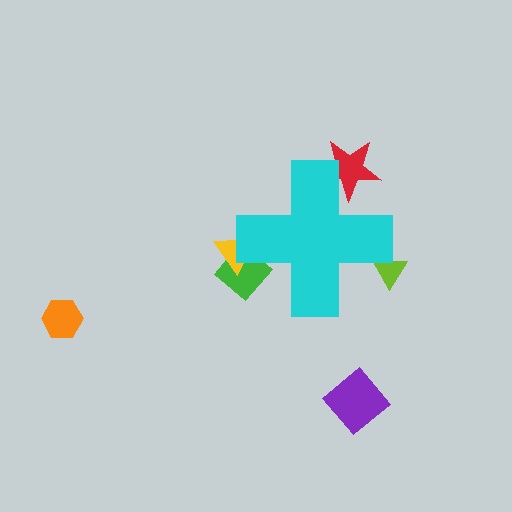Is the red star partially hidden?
Yes, the red star is partially hidden behind the cyan cross.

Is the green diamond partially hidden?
Yes, the green diamond is partially hidden behind the cyan cross.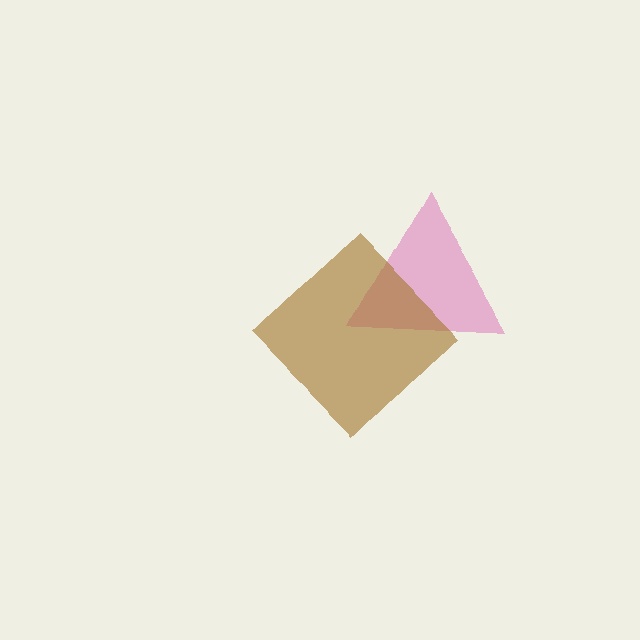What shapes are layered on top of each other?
The layered shapes are: a pink triangle, a brown diamond.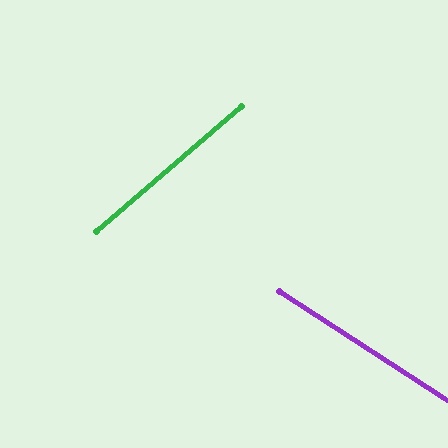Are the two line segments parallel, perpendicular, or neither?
Neither parallel nor perpendicular — they differ by about 74°.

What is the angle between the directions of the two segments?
Approximately 74 degrees.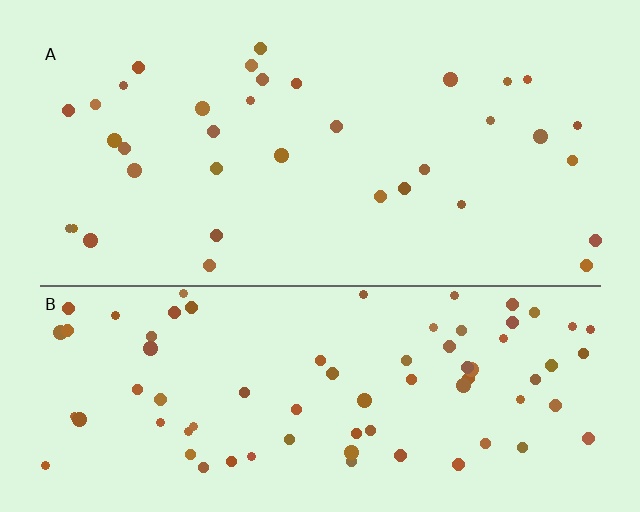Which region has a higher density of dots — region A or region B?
B (the bottom).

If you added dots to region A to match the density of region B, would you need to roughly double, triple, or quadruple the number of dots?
Approximately double.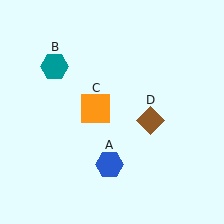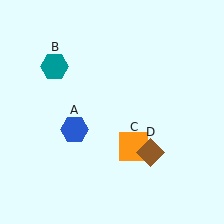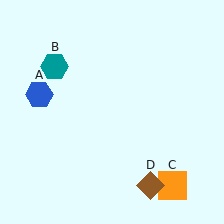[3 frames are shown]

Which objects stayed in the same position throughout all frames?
Teal hexagon (object B) remained stationary.